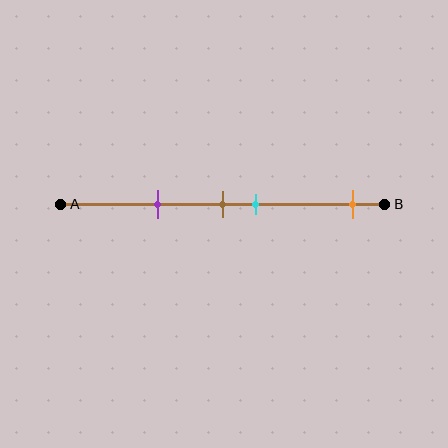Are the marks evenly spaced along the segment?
No, the marks are not evenly spaced.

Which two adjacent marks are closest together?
The brown and cyan marks are the closest adjacent pair.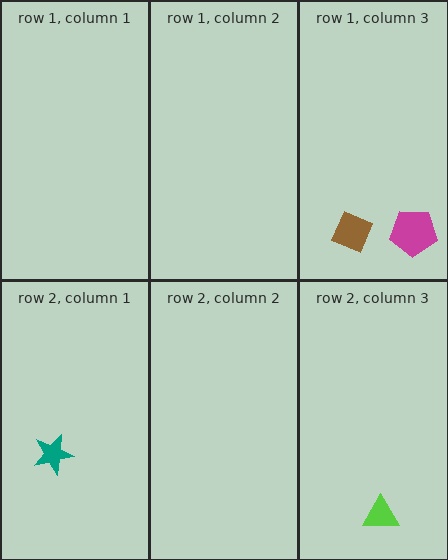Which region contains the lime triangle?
The row 2, column 3 region.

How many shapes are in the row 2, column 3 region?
1.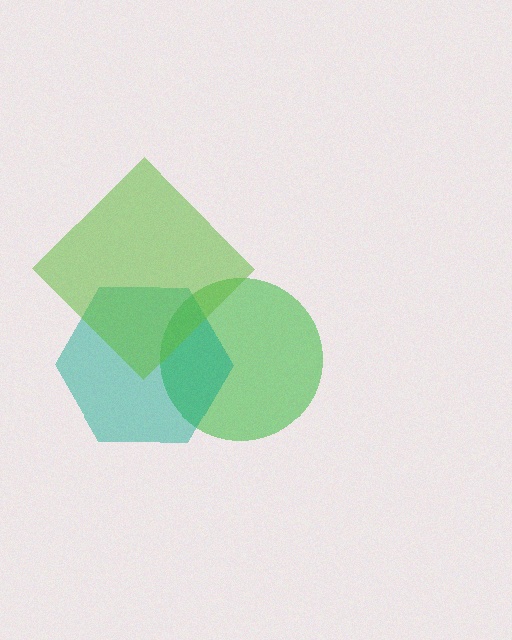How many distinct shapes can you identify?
There are 3 distinct shapes: a green circle, a teal hexagon, a lime diamond.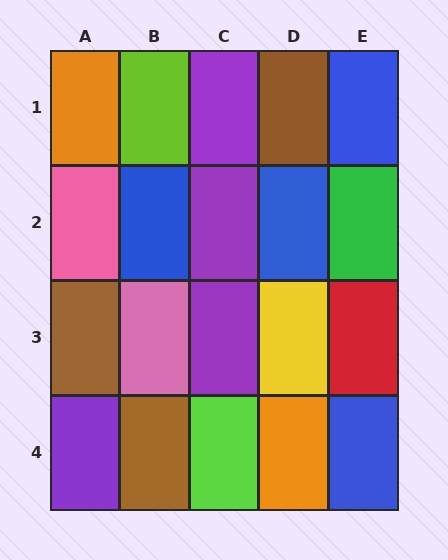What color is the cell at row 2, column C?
Purple.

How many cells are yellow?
1 cell is yellow.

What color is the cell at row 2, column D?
Blue.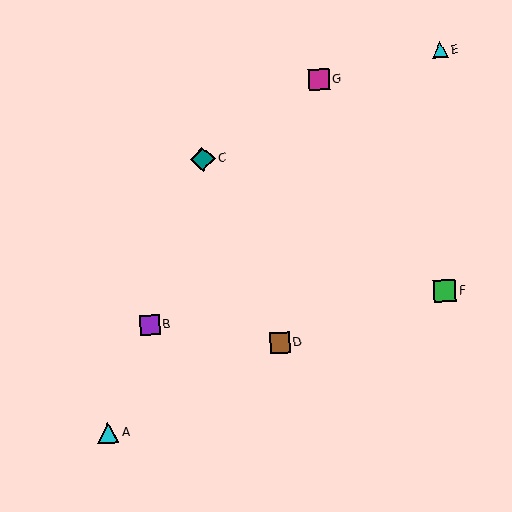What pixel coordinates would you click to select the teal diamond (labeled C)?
Click at (203, 159) to select the teal diamond C.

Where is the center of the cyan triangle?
The center of the cyan triangle is at (108, 433).